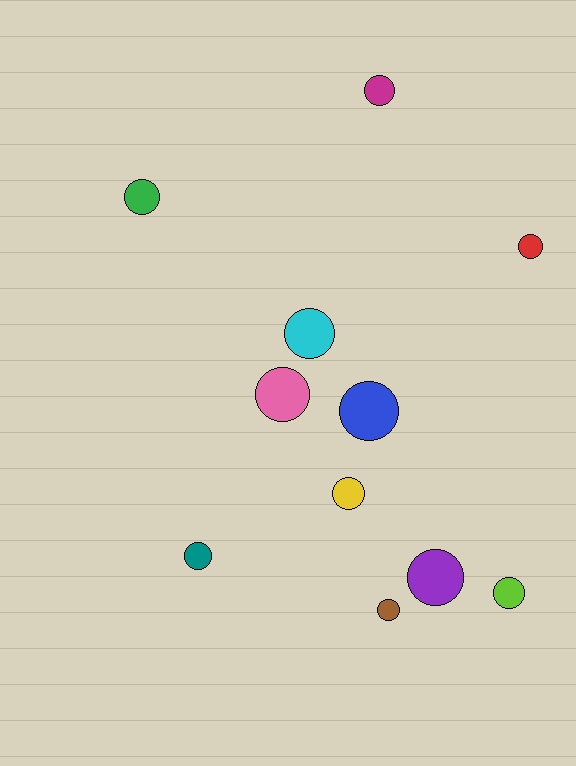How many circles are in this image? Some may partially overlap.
There are 11 circles.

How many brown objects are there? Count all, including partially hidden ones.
There is 1 brown object.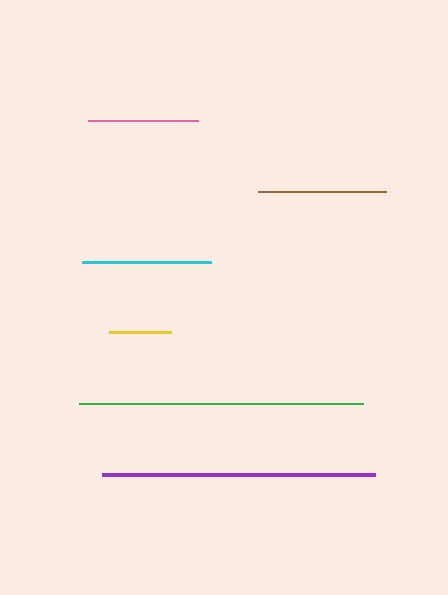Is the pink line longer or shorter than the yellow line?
The pink line is longer than the yellow line.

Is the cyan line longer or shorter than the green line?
The green line is longer than the cyan line.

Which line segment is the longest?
The green line is the longest at approximately 284 pixels.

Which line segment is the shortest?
The yellow line is the shortest at approximately 62 pixels.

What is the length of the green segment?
The green segment is approximately 284 pixels long.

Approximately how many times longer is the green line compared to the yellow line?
The green line is approximately 4.6 times the length of the yellow line.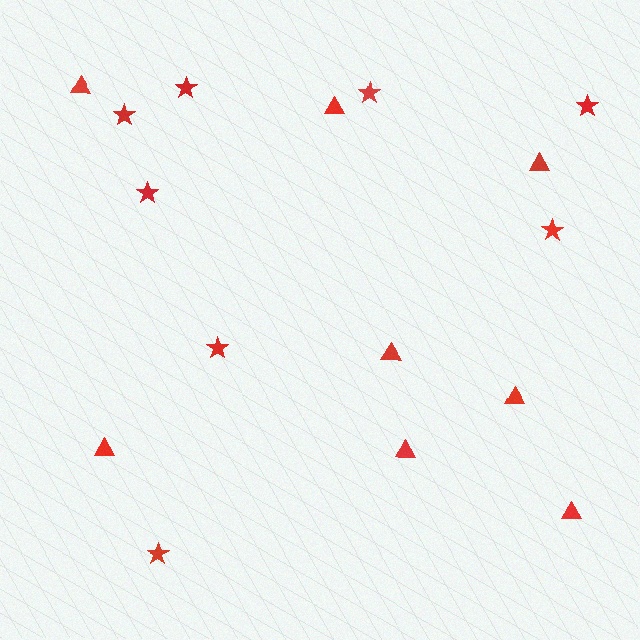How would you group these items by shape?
There are 2 groups: one group of stars (8) and one group of triangles (8).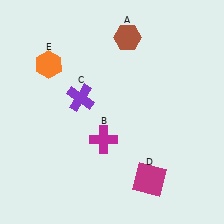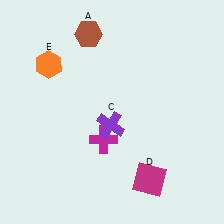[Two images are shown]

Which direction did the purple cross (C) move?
The purple cross (C) moved right.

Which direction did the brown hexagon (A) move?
The brown hexagon (A) moved left.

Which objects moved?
The objects that moved are: the brown hexagon (A), the purple cross (C).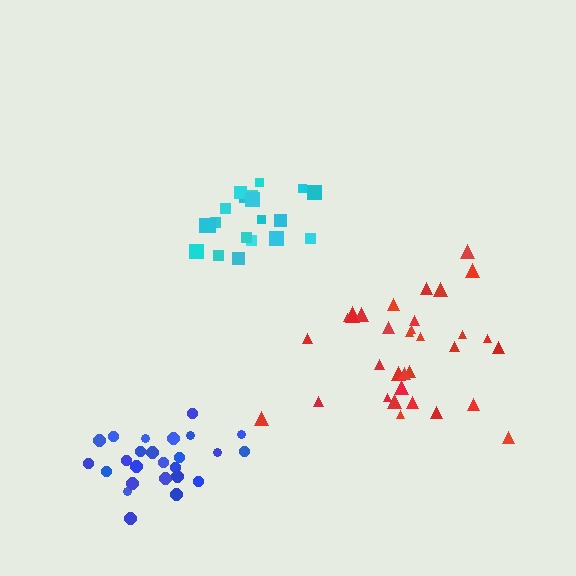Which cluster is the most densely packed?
Cyan.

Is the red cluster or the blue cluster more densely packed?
Blue.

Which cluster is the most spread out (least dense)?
Red.